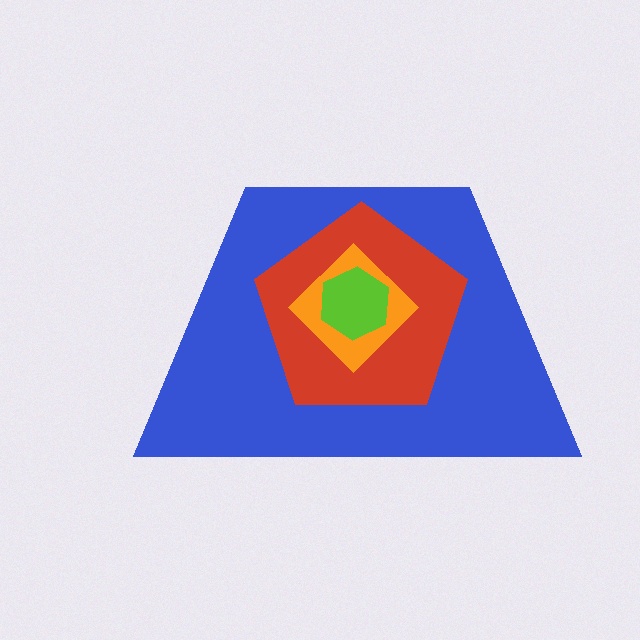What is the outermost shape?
The blue trapezoid.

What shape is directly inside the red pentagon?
The orange diamond.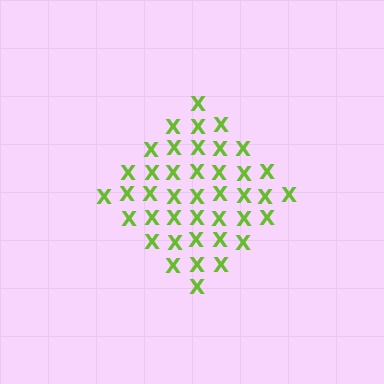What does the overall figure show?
The overall figure shows a diamond.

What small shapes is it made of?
It is made of small letter X's.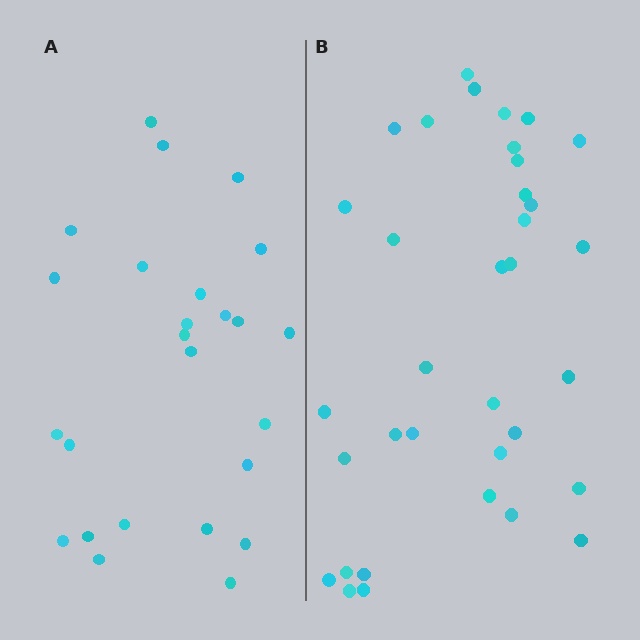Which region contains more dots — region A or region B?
Region B (the right region) has more dots.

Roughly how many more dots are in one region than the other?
Region B has roughly 10 or so more dots than region A.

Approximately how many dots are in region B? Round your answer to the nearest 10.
About 40 dots. (The exact count is 35, which rounds to 40.)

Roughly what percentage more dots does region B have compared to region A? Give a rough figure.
About 40% more.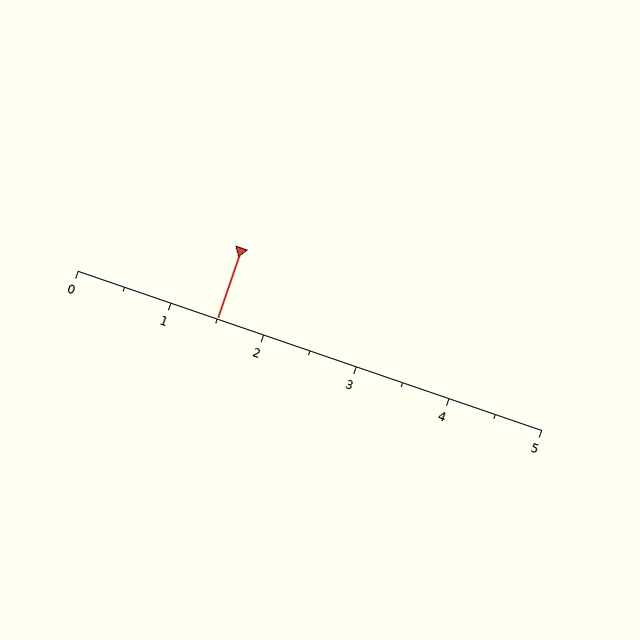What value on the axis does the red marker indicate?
The marker indicates approximately 1.5.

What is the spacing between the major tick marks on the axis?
The major ticks are spaced 1 apart.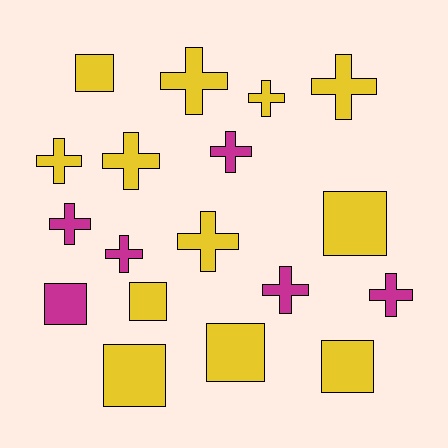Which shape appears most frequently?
Cross, with 11 objects.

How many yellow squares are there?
There are 6 yellow squares.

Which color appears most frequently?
Yellow, with 12 objects.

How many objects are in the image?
There are 18 objects.